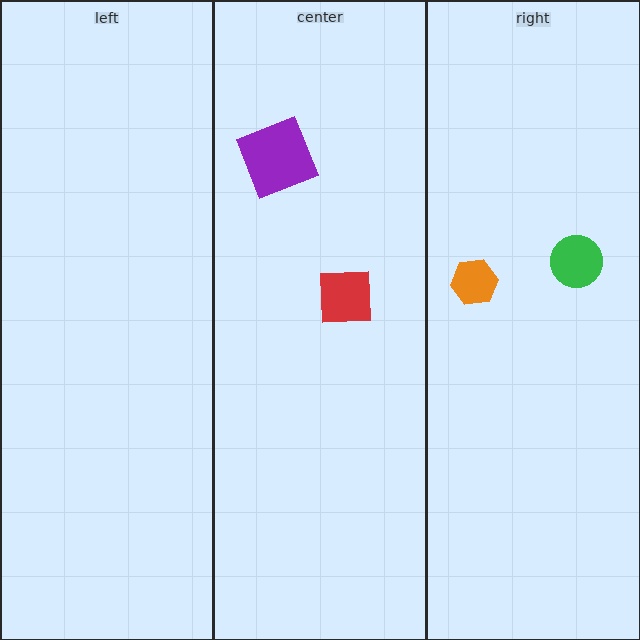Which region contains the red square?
The center region.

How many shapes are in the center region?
2.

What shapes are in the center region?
The purple square, the red square.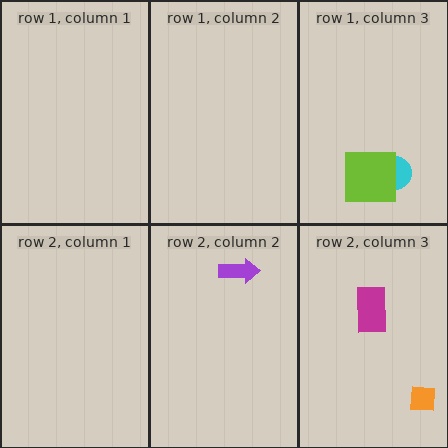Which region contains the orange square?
The row 2, column 3 region.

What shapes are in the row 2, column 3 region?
The orange square, the magenta rectangle.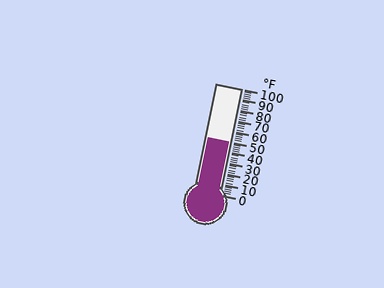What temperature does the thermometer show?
The thermometer shows approximately 50°F.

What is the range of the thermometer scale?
The thermometer scale ranges from 0°F to 100°F.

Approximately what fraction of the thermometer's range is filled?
The thermometer is filled to approximately 50% of its range.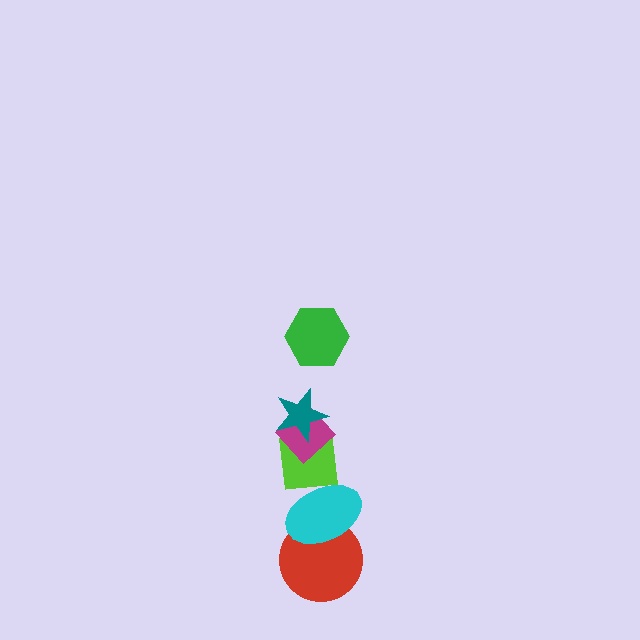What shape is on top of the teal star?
The green hexagon is on top of the teal star.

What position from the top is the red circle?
The red circle is 6th from the top.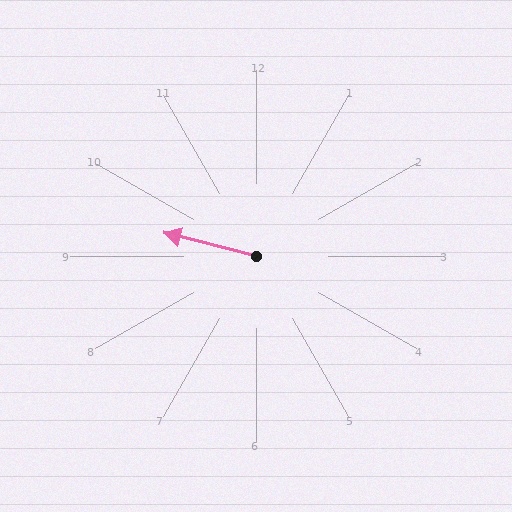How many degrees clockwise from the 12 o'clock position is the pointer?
Approximately 284 degrees.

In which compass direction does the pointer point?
West.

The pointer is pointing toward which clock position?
Roughly 9 o'clock.